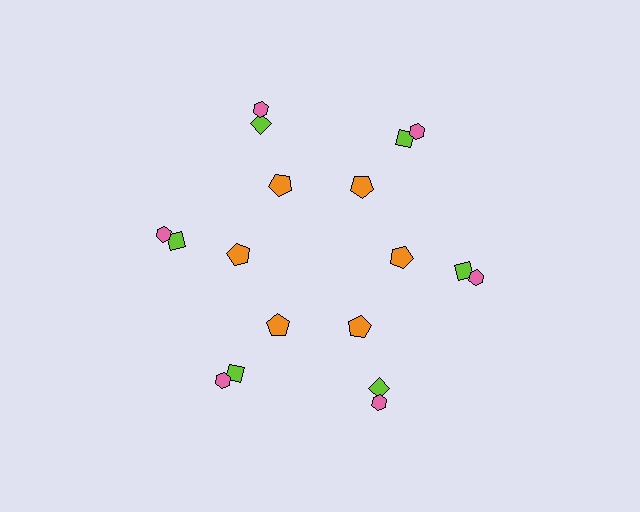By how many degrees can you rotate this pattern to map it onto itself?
The pattern maps onto itself every 60 degrees of rotation.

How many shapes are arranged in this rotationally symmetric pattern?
There are 18 shapes, arranged in 6 groups of 3.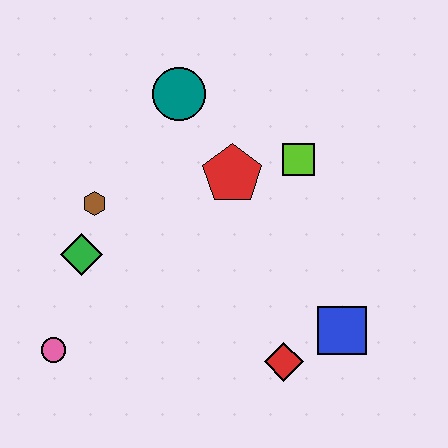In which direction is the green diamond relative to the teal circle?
The green diamond is below the teal circle.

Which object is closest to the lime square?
The red pentagon is closest to the lime square.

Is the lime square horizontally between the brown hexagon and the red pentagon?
No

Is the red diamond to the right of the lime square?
No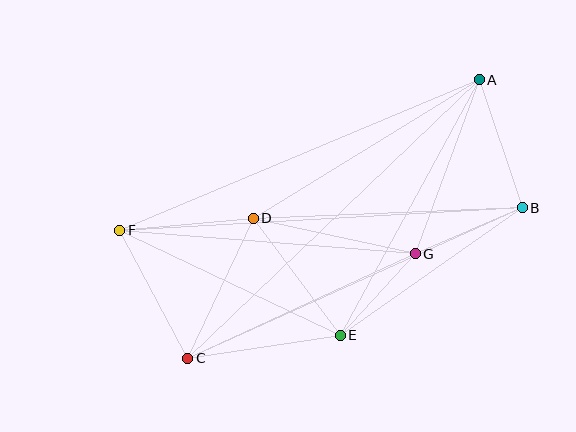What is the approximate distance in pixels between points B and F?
The distance between B and F is approximately 403 pixels.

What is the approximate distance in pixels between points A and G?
The distance between A and G is approximately 185 pixels.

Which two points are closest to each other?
Points E and G are closest to each other.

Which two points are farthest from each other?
Points A and C are farthest from each other.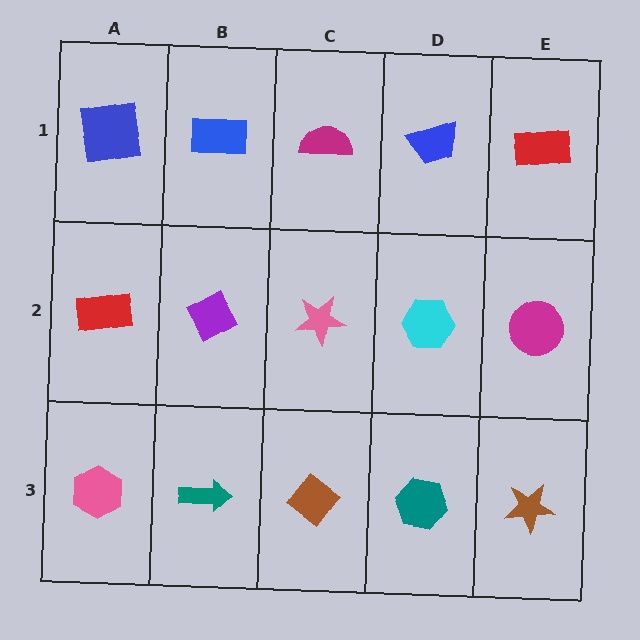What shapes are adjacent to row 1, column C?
A pink star (row 2, column C), a blue rectangle (row 1, column B), a blue trapezoid (row 1, column D).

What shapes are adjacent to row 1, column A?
A red rectangle (row 2, column A), a blue rectangle (row 1, column B).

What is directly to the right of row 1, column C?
A blue trapezoid.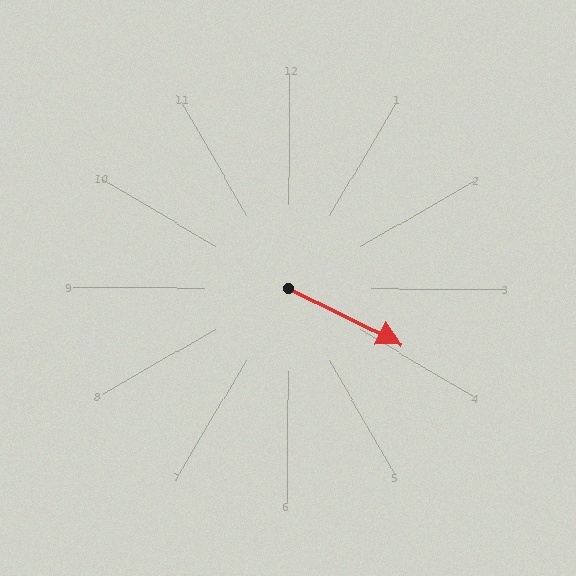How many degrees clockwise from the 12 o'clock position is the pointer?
Approximately 116 degrees.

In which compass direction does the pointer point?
Southeast.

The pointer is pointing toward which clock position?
Roughly 4 o'clock.